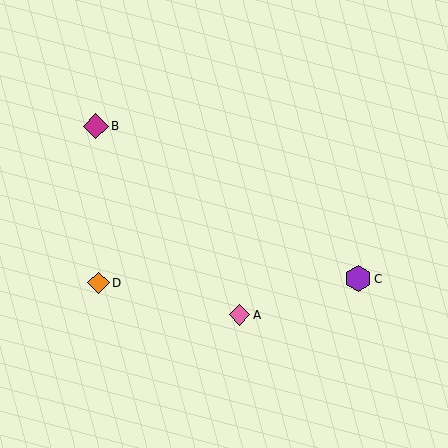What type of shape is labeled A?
Shape A is a pink diamond.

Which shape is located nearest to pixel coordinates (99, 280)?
The orange diamond (labeled D) at (98, 283) is nearest to that location.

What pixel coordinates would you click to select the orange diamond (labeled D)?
Click at (98, 283) to select the orange diamond D.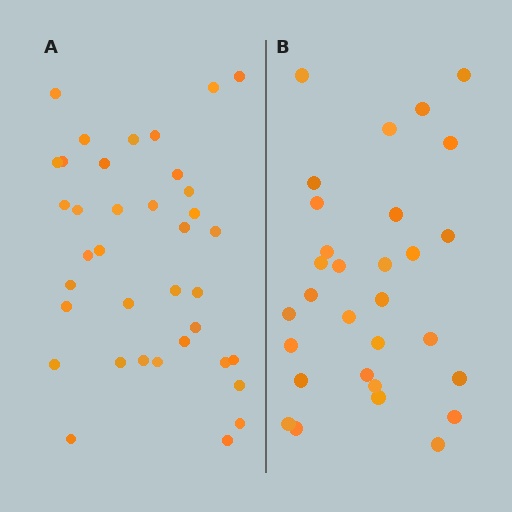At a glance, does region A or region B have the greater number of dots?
Region A (the left region) has more dots.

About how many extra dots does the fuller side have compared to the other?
Region A has roughly 8 or so more dots than region B.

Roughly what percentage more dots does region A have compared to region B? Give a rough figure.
About 25% more.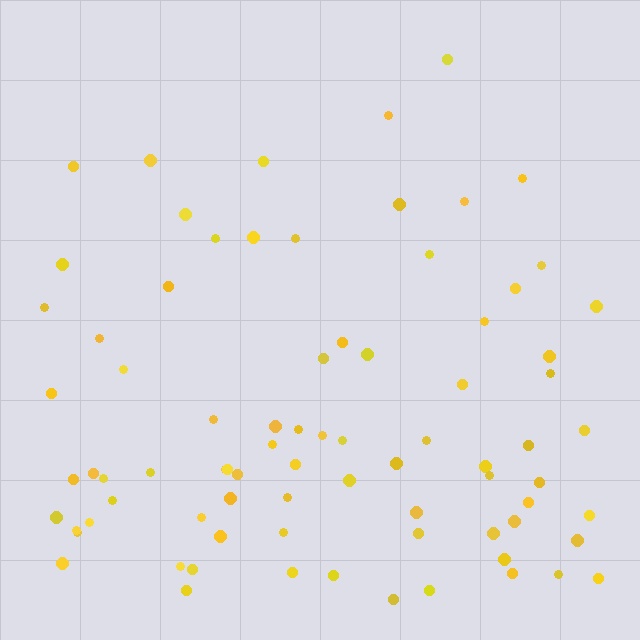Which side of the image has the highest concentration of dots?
The bottom.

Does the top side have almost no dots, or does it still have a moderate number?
Still a moderate number, just noticeably fewer than the bottom.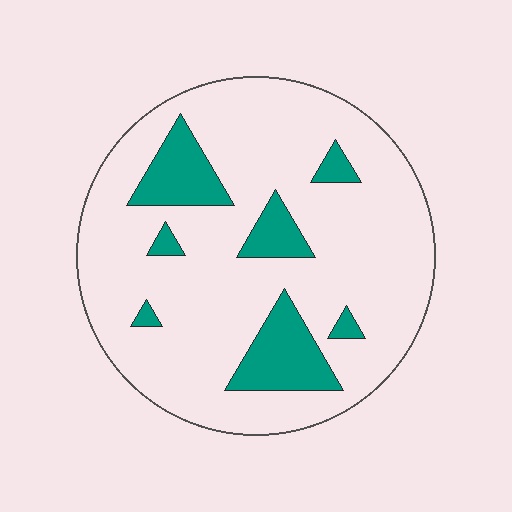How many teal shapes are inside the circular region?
7.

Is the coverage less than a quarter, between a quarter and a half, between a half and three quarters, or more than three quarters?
Less than a quarter.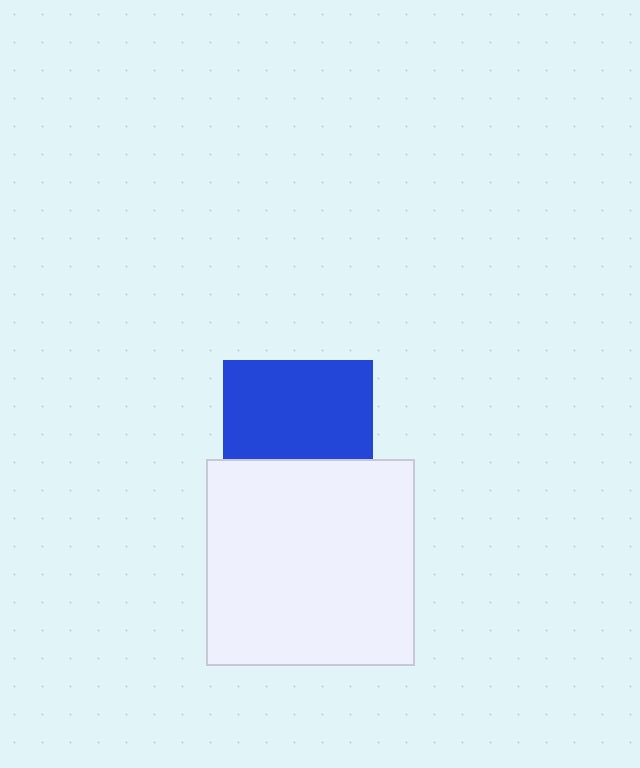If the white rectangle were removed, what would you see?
You would see the complete blue square.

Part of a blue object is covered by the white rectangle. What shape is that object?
It is a square.